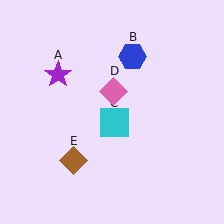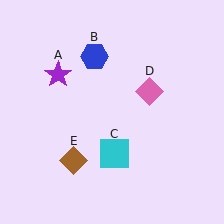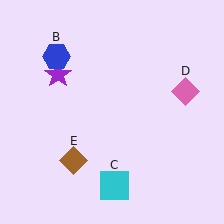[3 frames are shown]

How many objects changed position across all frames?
3 objects changed position: blue hexagon (object B), cyan square (object C), pink diamond (object D).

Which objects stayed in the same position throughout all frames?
Purple star (object A) and brown diamond (object E) remained stationary.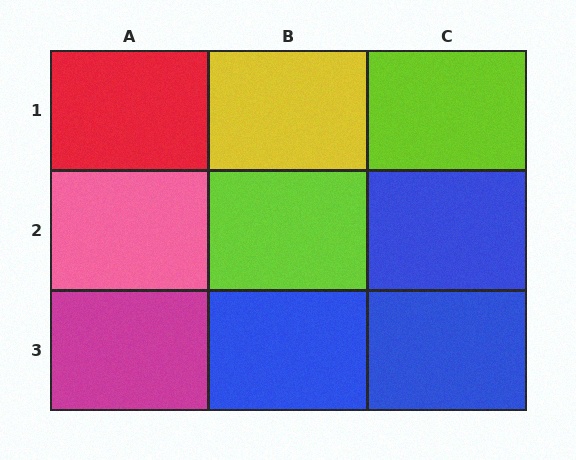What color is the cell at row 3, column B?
Blue.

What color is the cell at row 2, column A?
Pink.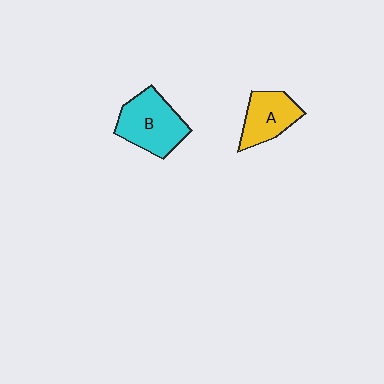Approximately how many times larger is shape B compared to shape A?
Approximately 1.3 times.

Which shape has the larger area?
Shape B (cyan).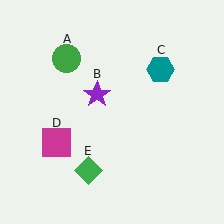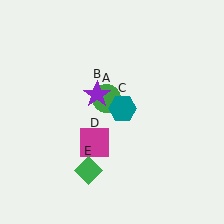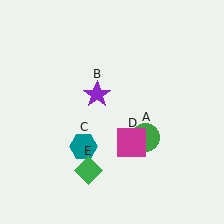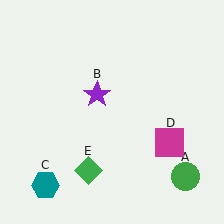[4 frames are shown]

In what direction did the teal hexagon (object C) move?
The teal hexagon (object C) moved down and to the left.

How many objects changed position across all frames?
3 objects changed position: green circle (object A), teal hexagon (object C), magenta square (object D).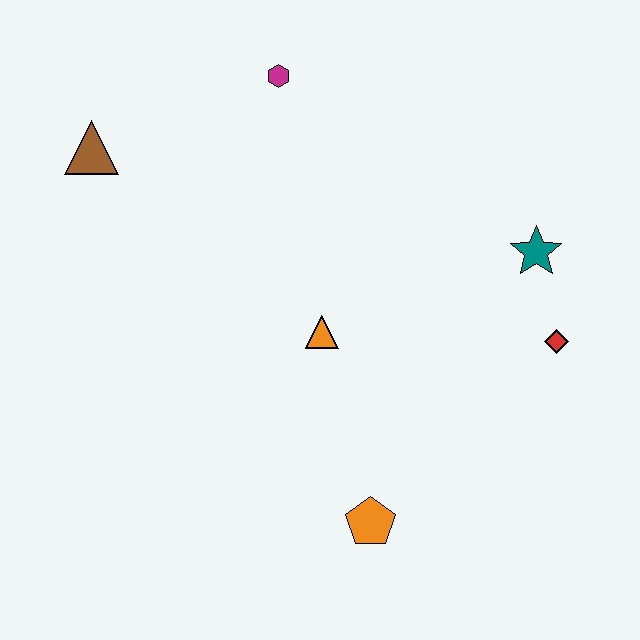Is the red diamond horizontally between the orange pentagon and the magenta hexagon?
No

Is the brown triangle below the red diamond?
No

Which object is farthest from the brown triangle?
The red diamond is farthest from the brown triangle.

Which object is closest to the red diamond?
The teal star is closest to the red diamond.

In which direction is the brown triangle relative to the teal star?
The brown triangle is to the left of the teal star.